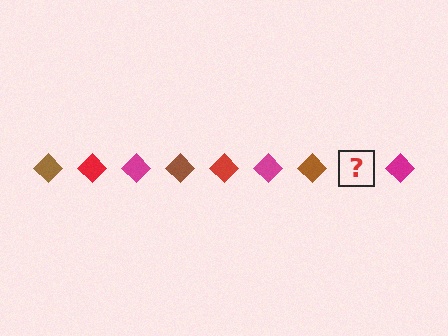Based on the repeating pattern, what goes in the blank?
The blank should be a red diamond.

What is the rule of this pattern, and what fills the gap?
The rule is that the pattern cycles through brown, red, magenta diamonds. The gap should be filled with a red diamond.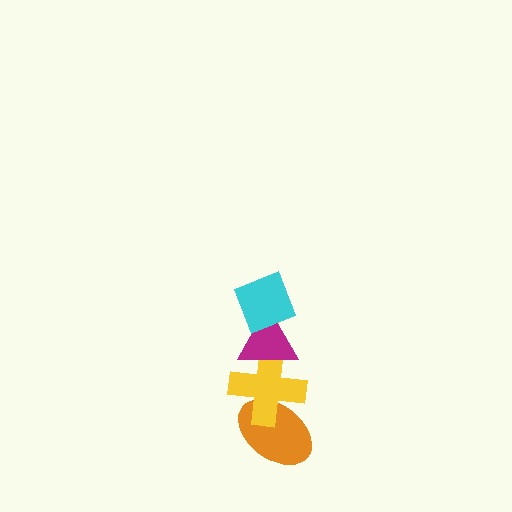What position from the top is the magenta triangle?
The magenta triangle is 2nd from the top.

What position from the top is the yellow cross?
The yellow cross is 3rd from the top.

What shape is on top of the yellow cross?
The magenta triangle is on top of the yellow cross.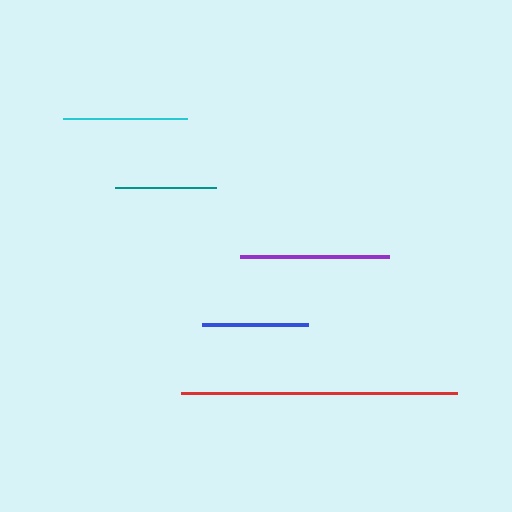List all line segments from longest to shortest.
From longest to shortest: red, purple, cyan, blue, teal.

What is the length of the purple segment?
The purple segment is approximately 149 pixels long.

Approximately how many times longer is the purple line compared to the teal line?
The purple line is approximately 1.5 times the length of the teal line.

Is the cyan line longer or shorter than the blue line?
The cyan line is longer than the blue line.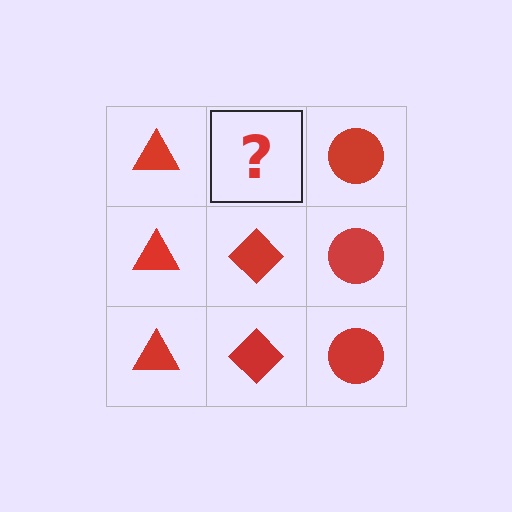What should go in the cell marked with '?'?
The missing cell should contain a red diamond.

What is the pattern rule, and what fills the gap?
The rule is that each column has a consistent shape. The gap should be filled with a red diamond.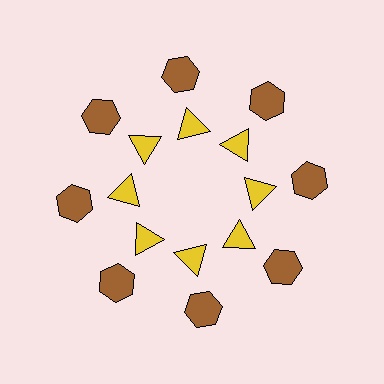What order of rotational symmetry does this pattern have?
This pattern has 8-fold rotational symmetry.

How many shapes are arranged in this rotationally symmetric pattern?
There are 16 shapes, arranged in 8 groups of 2.